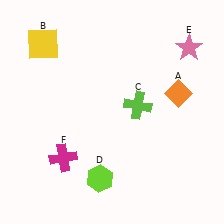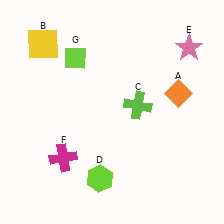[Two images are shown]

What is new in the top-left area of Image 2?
A lime diamond (G) was added in the top-left area of Image 2.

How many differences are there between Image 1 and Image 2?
There is 1 difference between the two images.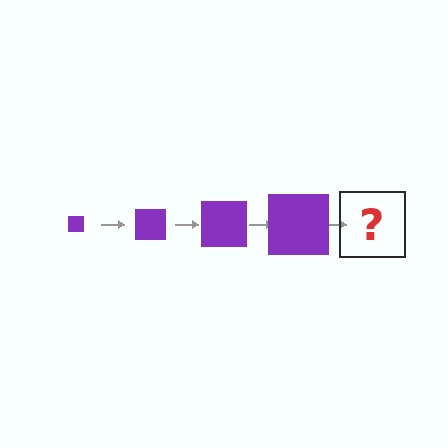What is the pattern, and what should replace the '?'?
The pattern is that the square gets progressively larger each step. The '?' should be a purple square, larger than the previous one.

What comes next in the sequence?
The next element should be a purple square, larger than the previous one.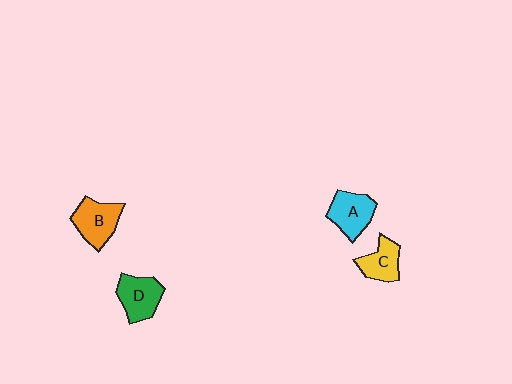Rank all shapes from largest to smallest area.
From largest to smallest: B (orange), A (cyan), D (green), C (yellow).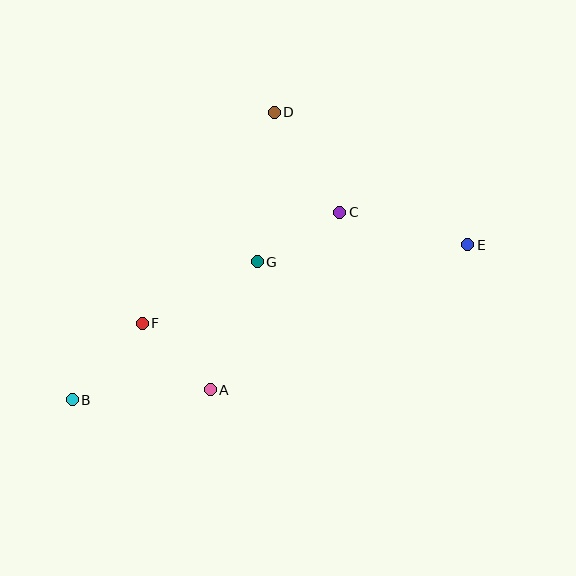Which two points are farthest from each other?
Points B and E are farthest from each other.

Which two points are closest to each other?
Points A and F are closest to each other.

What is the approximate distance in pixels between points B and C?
The distance between B and C is approximately 327 pixels.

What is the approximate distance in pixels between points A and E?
The distance between A and E is approximately 295 pixels.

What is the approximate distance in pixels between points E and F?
The distance between E and F is approximately 335 pixels.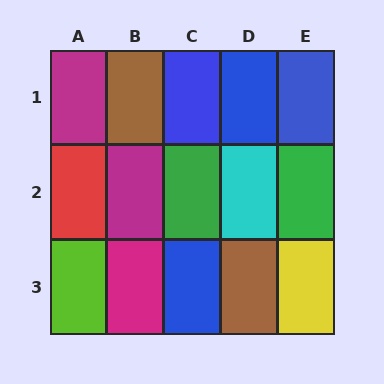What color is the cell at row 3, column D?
Brown.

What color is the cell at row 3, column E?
Yellow.